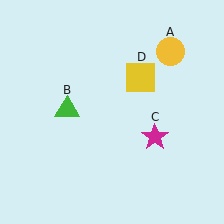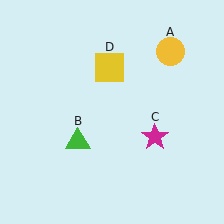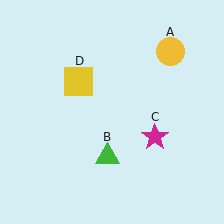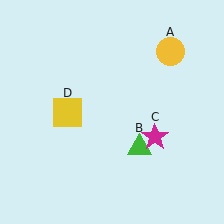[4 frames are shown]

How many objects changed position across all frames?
2 objects changed position: green triangle (object B), yellow square (object D).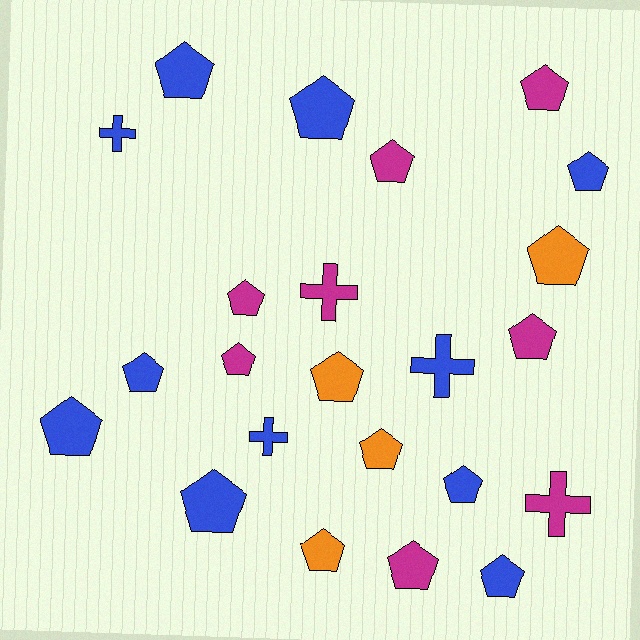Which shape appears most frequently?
Pentagon, with 18 objects.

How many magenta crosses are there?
There are 2 magenta crosses.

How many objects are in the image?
There are 23 objects.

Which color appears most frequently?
Blue, with 11 objects.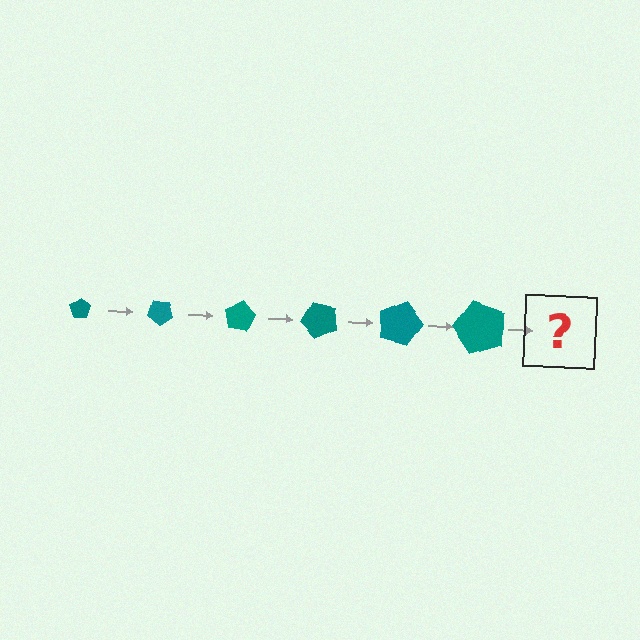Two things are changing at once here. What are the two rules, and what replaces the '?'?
The two rules are that the pentagon grows larger each step and it rotates 40 degrees each step. The '?' should be a pentagon, larger than the previous one and rotated 240 degrees from the start.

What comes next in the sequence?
The next element should be a pentagon, larger than the previous one and rotated 240 degrees from the start.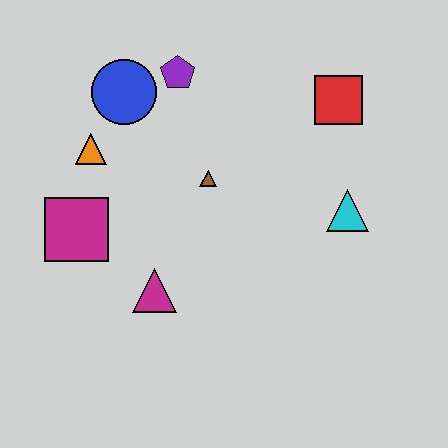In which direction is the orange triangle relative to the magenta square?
The orange triangle is above the magenta square.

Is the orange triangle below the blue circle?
Yes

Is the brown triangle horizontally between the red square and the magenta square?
Yes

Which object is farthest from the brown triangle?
The red square is farthest from the brown triangle.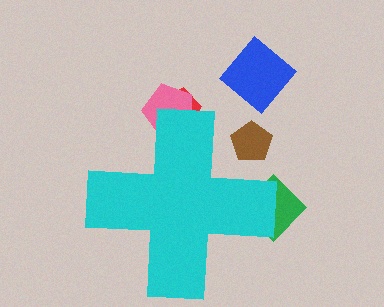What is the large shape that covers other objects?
A cyan cross.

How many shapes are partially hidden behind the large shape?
4 shapes are partially hidden.